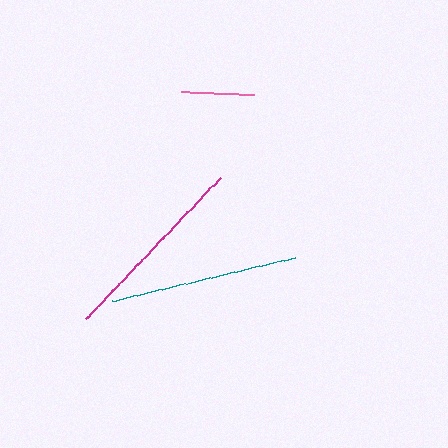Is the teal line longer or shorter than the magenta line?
The magenta line is longer than the teal line.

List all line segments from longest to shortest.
From longest to shortest: magenta, teal, pink.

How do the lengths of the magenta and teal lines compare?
The magenta and teal lines are approximately the same length.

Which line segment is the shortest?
The pink line is the shortest at approximately 73 pixels.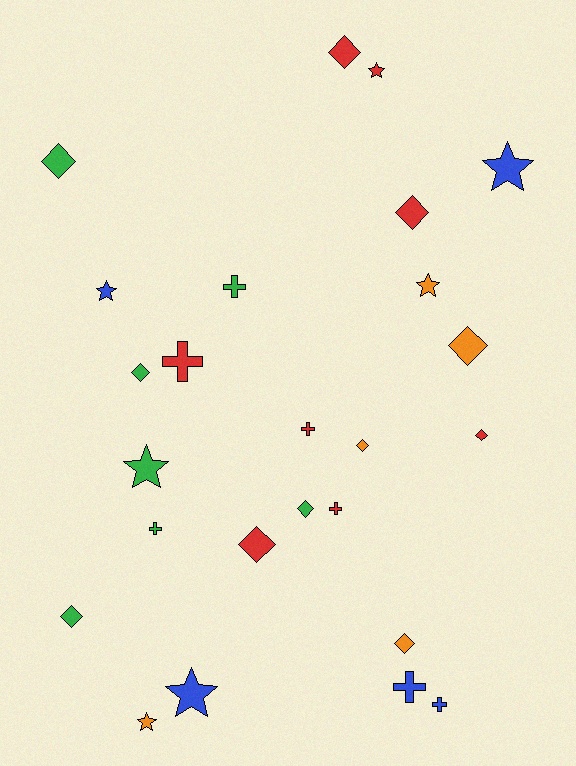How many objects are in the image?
There are 25 objects.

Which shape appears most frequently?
Diamond, with 11 objects.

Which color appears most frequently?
Red, with 8 objects.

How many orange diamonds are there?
There are 3 orange diamonds.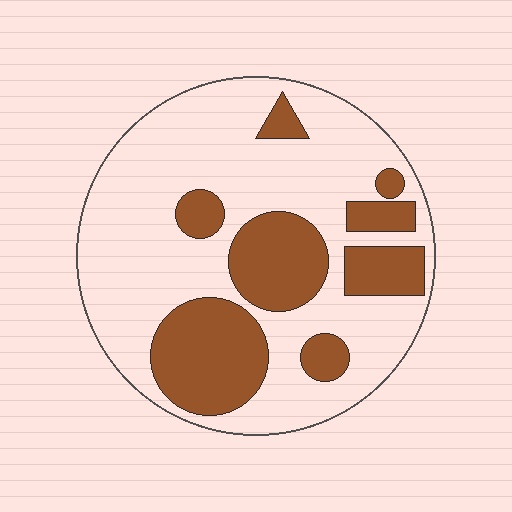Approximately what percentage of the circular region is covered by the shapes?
Approximately 30%.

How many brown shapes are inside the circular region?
8.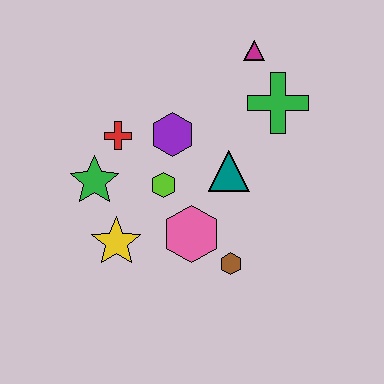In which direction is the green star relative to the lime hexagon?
The green star is to the left of the lime hexagon.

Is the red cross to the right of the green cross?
No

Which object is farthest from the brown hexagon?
The magenta triangle is farthest from the brown hexagon.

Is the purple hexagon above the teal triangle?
Yes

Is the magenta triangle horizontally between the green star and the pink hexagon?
No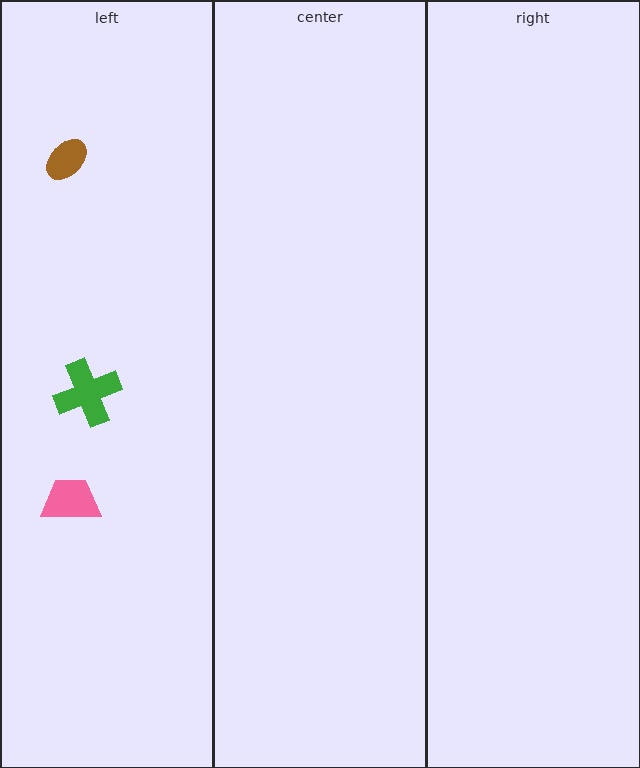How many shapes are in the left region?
3.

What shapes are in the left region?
The brown ellipse, the green cross, the pink trapezoid.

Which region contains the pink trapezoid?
The left region.